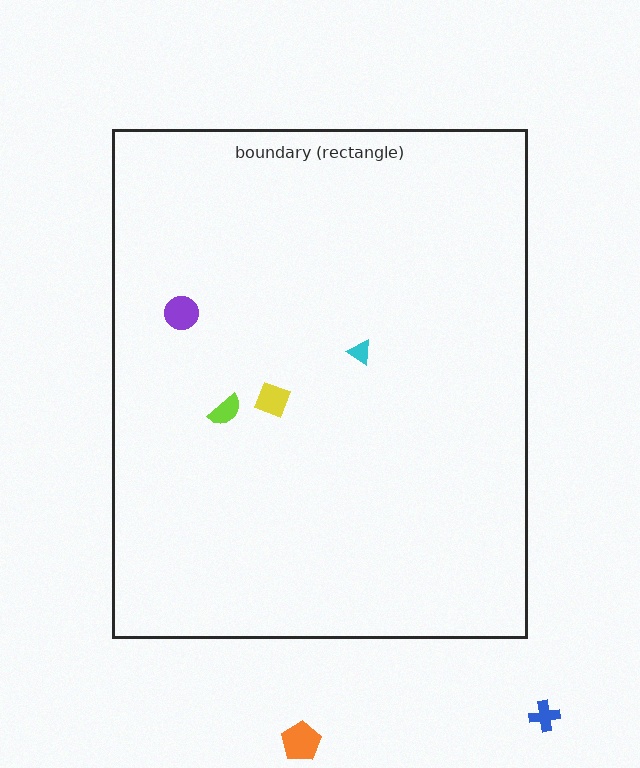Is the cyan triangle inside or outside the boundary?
Inside.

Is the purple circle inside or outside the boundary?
Inside.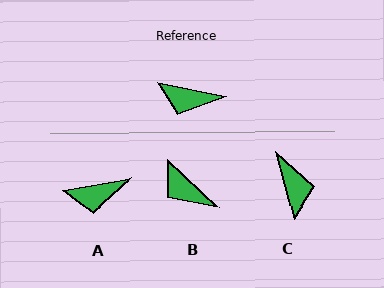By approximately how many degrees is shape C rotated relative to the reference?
Approximately 117 degrees counter-clockwise.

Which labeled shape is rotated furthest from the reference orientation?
C, about 117 degrees away.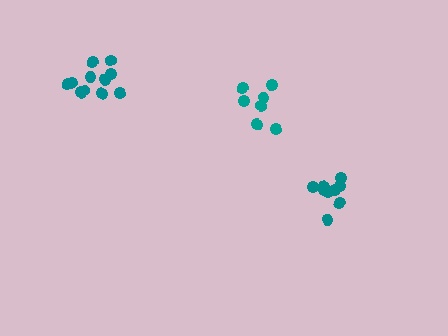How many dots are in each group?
Group 1: 9 dots, Group 2: 11 dots, Group 3: 7 dots (27 total).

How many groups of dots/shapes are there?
There are 3 groups.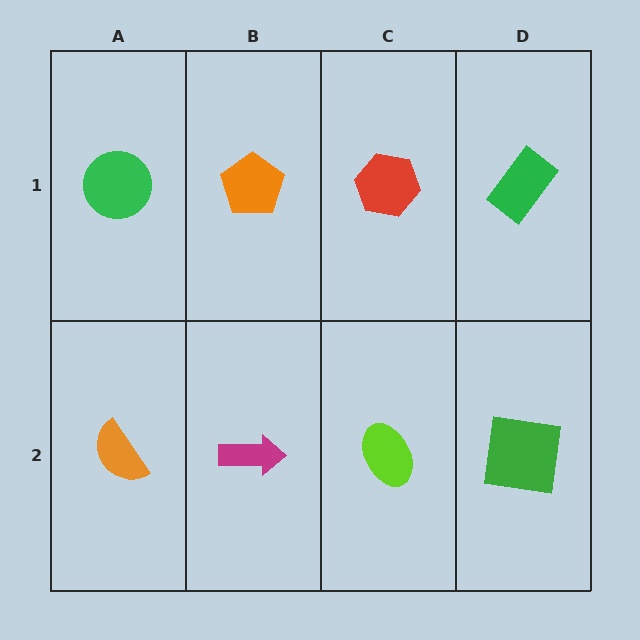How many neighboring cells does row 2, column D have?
2.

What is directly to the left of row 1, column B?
A green circle.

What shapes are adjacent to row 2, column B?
An orange pentagon (row 1, column B), an orange semicircle (row 2, column A), a lime ellipse (row 2, column C).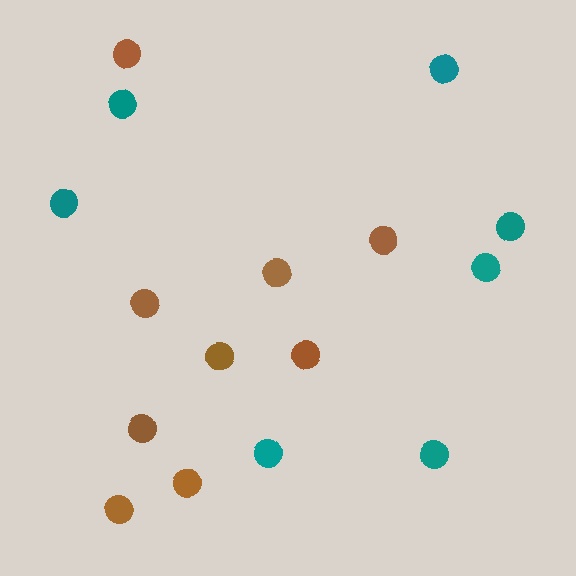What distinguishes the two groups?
There are 2 groups: one group of teal circles (7) and one group of brown circles (9).